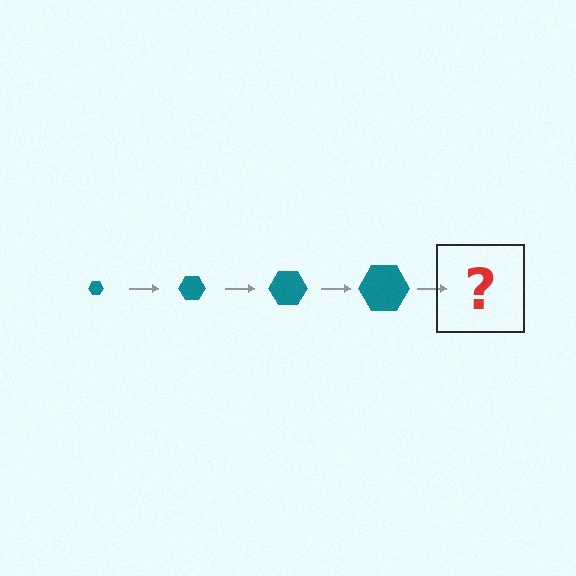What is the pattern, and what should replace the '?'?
The pattern is that the hexagon gets progressively larger each step. The '?' should be a teal hexagon, larger than the previous one.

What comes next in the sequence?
The next element should be a teal hexagon, larger than the previous one.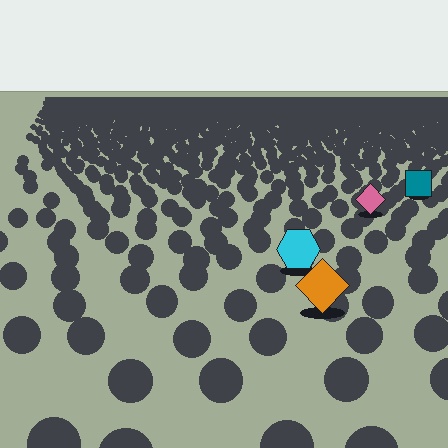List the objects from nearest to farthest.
From nearest to farthest: the orange diamond, the cyan hexagon, the pink diamond, the teal square.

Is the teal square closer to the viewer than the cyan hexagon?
No. The cyan hexagon is closer — you can tell from the texture gradient: the ground texture is coarser near it.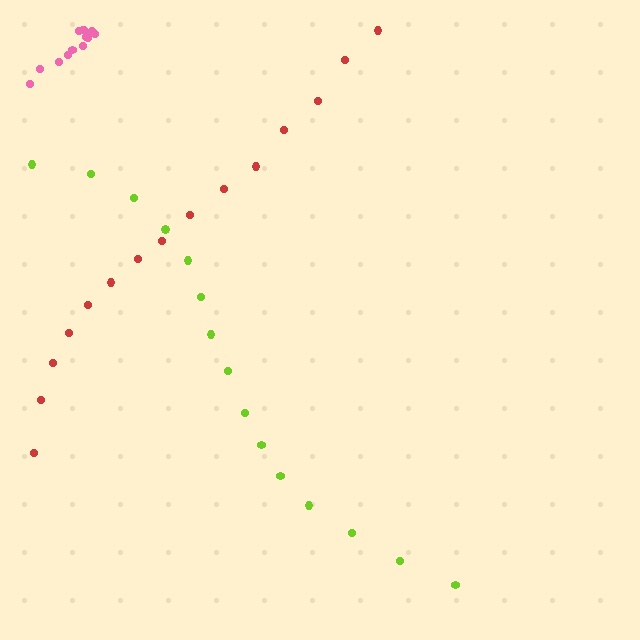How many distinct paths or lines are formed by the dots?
There are 3 distinct paths.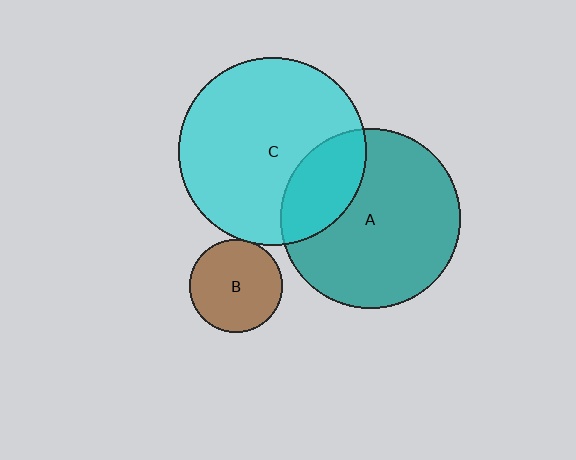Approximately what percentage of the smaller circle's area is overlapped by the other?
Approximately 25%.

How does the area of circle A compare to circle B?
Approximately 3.8 times.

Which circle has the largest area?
Circle C (cyan).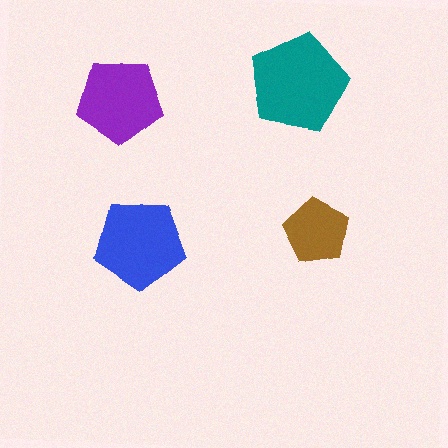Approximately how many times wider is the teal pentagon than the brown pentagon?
About 1.5 times wider.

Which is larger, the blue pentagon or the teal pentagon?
The teal one.